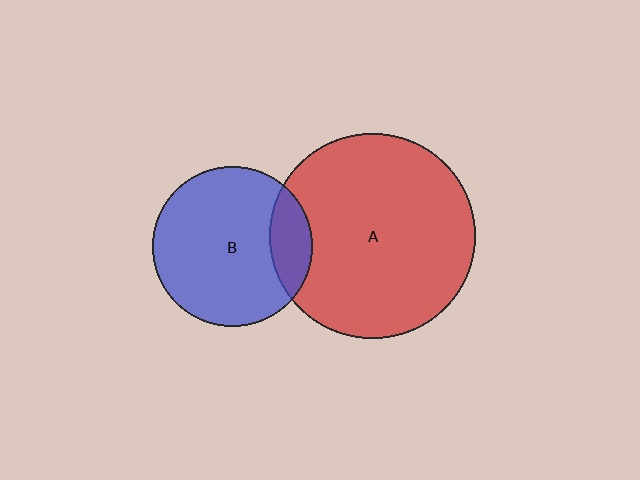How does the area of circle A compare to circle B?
Approximately 1.7 times.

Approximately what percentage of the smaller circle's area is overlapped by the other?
Approximately 15%.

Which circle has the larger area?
Circle A (red).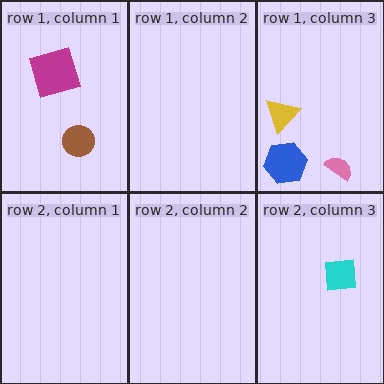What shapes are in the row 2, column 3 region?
The cyan square.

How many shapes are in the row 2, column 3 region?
1.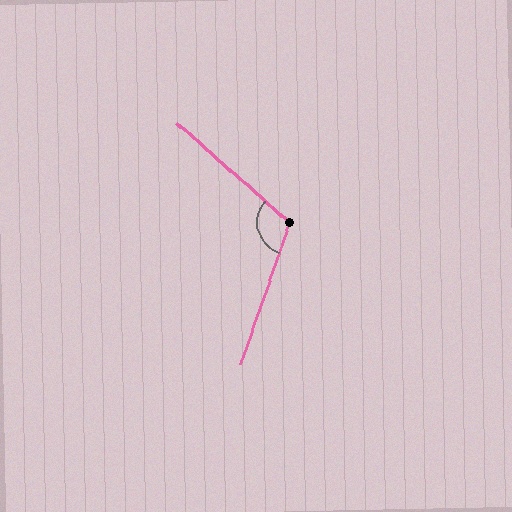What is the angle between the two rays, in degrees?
Approximately 112 degrees.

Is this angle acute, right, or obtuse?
It is obtuse.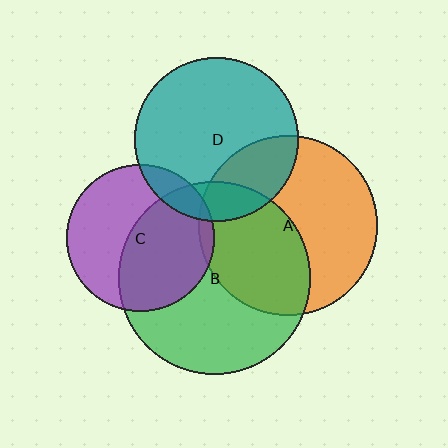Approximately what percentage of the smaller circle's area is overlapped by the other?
Approximately 15%.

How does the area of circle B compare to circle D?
Approximately 1.4 times.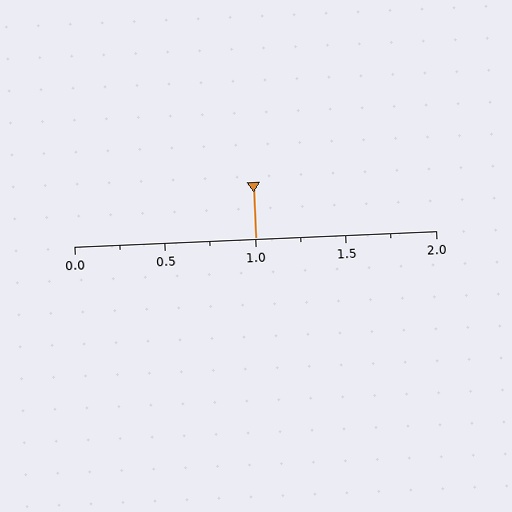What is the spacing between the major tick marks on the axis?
The major ticks are spaced 0.5 apart.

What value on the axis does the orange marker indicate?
The marker indicates approximately 1.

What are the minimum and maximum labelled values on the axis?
The axis runs from 0.0 to 2.0.